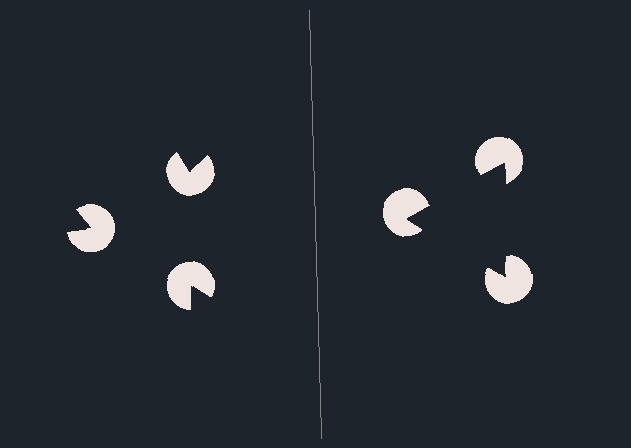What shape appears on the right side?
An illusory triangle.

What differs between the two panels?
The pac-man discs are positioned identically on both sides; only the wedge orientations differ. On the right they align to a triangle; on the left they are misaligned.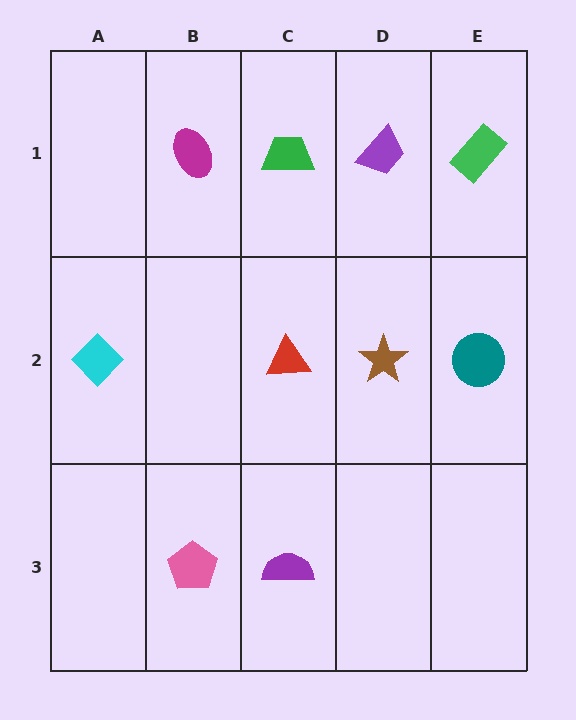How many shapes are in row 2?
4 shapes.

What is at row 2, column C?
A red triangle.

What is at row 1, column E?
A green rectangle.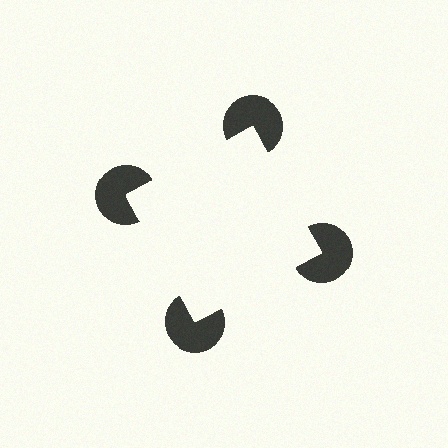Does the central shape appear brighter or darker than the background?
It typically appears slightly brighter than the background, even though no actual brightness change is drawn.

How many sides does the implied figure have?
4 sides.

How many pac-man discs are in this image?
There are 4 — one at each vertex of the illusory square.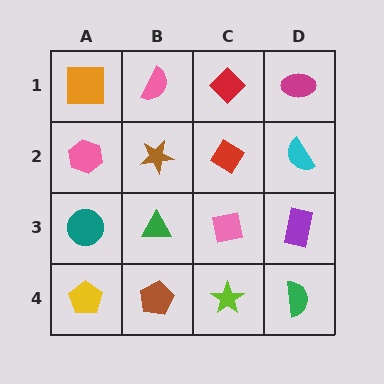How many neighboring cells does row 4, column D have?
2.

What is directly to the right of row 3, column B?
A pink square.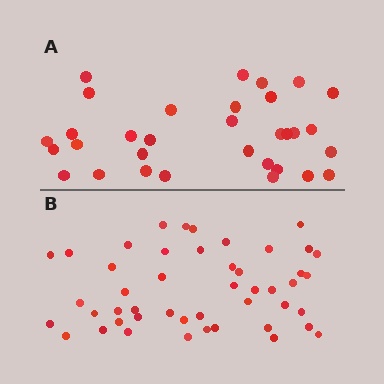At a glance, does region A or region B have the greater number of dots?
Region B (the bottom region) has more dots.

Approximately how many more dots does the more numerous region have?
Region B has approximately 15 more dots than region A.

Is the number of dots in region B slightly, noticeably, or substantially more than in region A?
Region B has substantially more. The ratio is roughly 1.5 to 1.